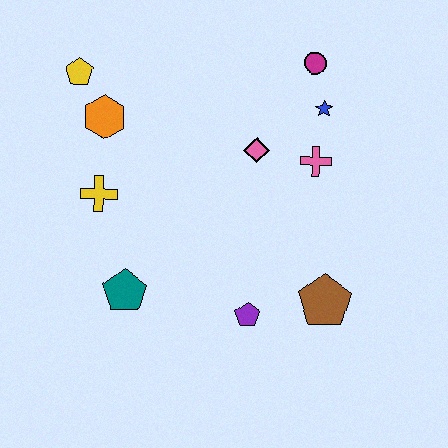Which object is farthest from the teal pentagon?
The magenta circle is farthest from the teal pentagon.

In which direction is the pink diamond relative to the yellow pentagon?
The pink diamond is to the right of the yellow pentagon.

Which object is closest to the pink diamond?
The pink cross is closest to the pink diamond.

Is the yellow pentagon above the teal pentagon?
Yes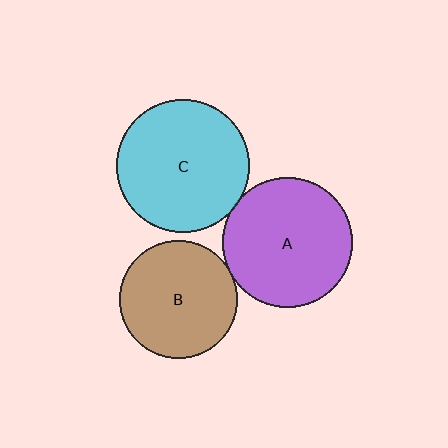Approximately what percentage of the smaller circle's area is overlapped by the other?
Approximately 5%.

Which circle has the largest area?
Circle C (cyan).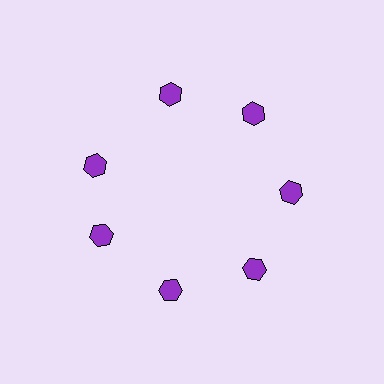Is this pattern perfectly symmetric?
No. The 7 purple hexagons are arranged in a ring, but one element near the 10 o'clock position is rotated out of alignment along the ring, breaking the 7-fold rotational symmetry.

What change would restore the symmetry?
The symmetry would be restored by rotating it back into even spacing with its neighbors so that all 7 hexagons sit at equal angles and equal distance from the center.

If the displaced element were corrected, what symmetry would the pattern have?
It would have 7-fold rotational symmetry — the pattern would map onto itself every 51 degrees.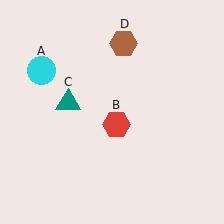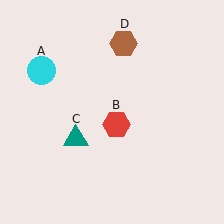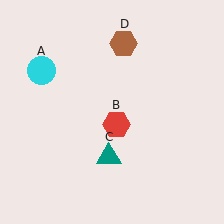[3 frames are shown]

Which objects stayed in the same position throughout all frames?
Cyan circle (object A) and red hexagon (object B) and brown hexagon (object D) remained stationary.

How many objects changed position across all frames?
1 object changed position: teal triangle (object C).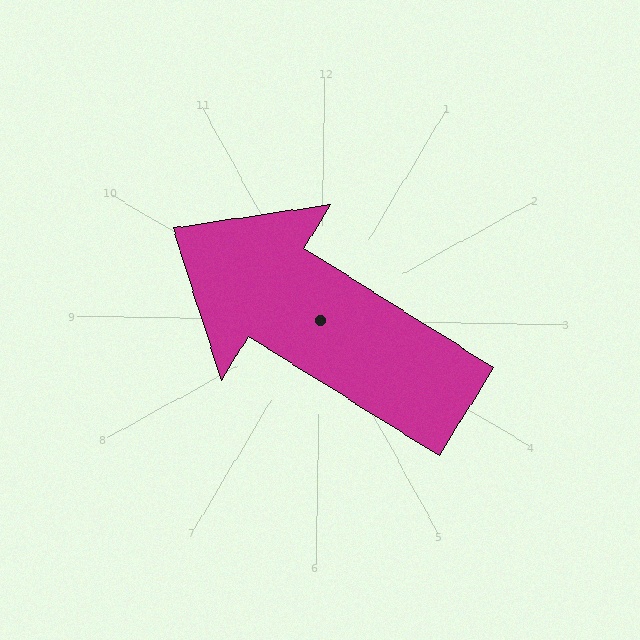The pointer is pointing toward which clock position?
Roughly 10 o'clock.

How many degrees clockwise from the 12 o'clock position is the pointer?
Approximately 301 degrees.